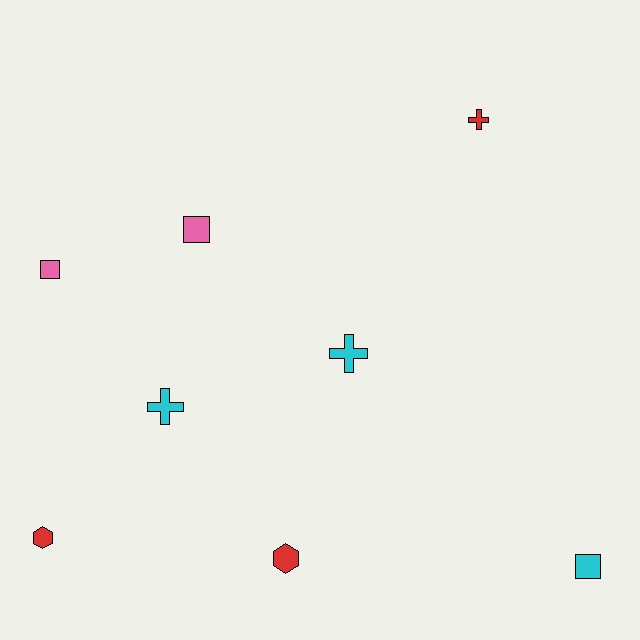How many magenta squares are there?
There are no magenta squares.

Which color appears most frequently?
Red, with 3 objects.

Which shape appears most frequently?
Cross, with 3 objects.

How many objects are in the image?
There are 8 objects.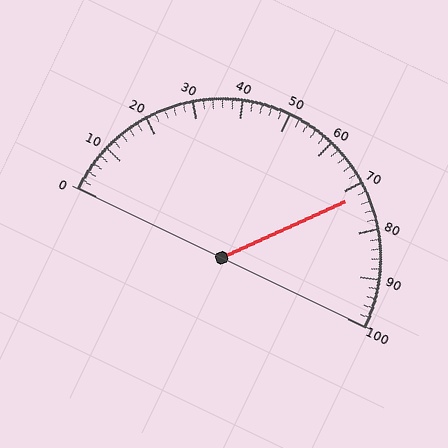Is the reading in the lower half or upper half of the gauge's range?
The reading is in the upper half of the range (0 to 100).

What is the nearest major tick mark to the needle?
The nearest major tick mark is 70.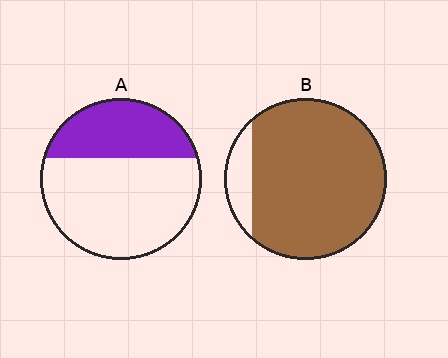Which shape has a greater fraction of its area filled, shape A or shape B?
Shape B.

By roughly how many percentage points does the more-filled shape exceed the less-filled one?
By roughly 55 percentage points (B over A).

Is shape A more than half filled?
No.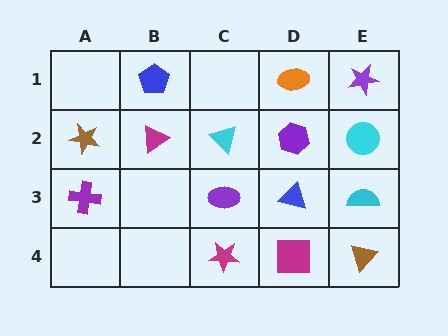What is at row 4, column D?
A magenta square.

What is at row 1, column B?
A blue pentagon.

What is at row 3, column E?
A cyan semicircle.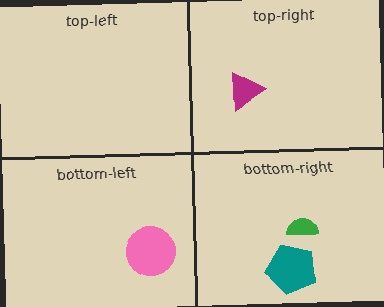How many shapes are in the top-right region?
1.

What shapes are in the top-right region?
The magenta triangle.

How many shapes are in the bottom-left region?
1.